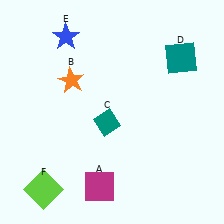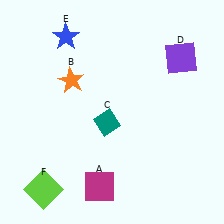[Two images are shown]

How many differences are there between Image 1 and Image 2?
There is 1 difference between the two images.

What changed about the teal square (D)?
In Image 1, D is teal. In Image 2, it changed to purple.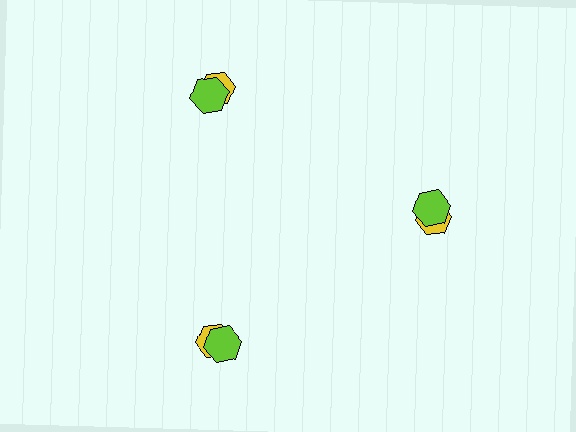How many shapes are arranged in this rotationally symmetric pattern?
There are 6 shapes, arranged in 3 groups of 2.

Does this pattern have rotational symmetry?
Yes, this pattern has 3-fold rotational symmetry. It looks the same after rotating 120 degrees around the center.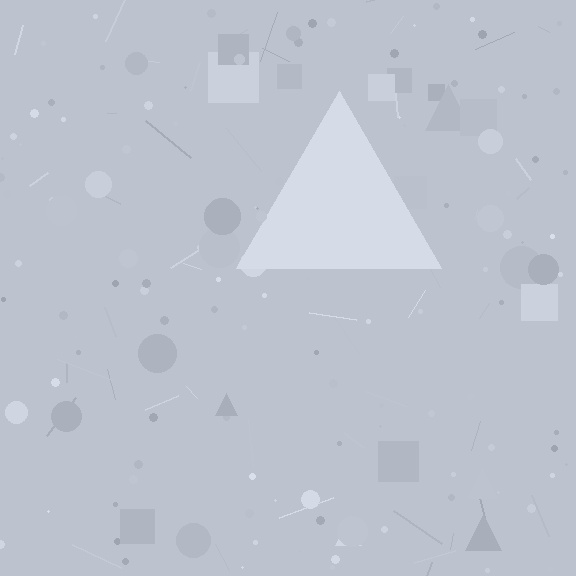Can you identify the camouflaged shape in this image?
The camouflaged shape is a triangle.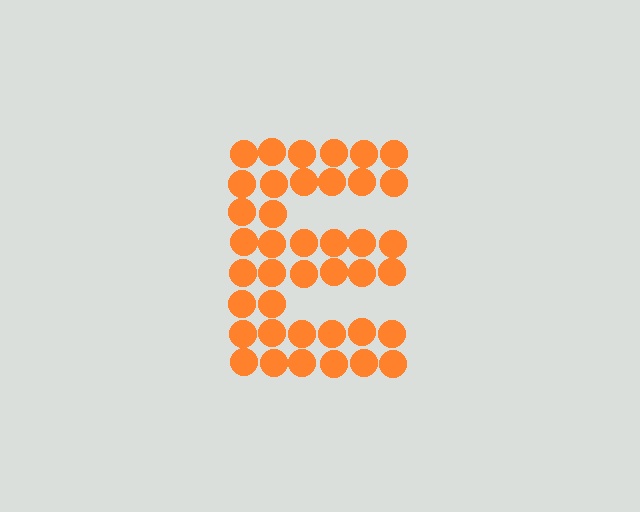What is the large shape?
The large shape is the letter E.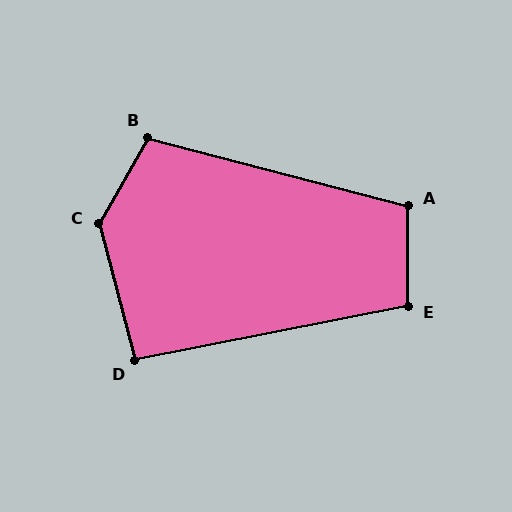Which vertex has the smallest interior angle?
D, at approximately 93 degrees.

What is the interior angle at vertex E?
Approximately 101 degrees (obtuse).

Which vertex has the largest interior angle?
C, at approximately 136 degrees.